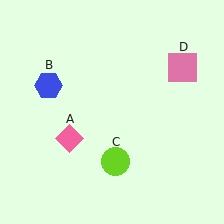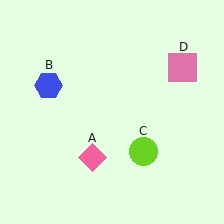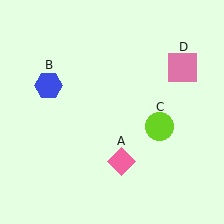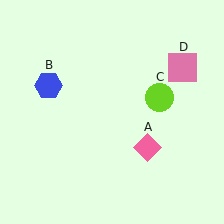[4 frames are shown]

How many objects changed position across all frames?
2 objects changed position: pink diamond (object A), lime circle (object C).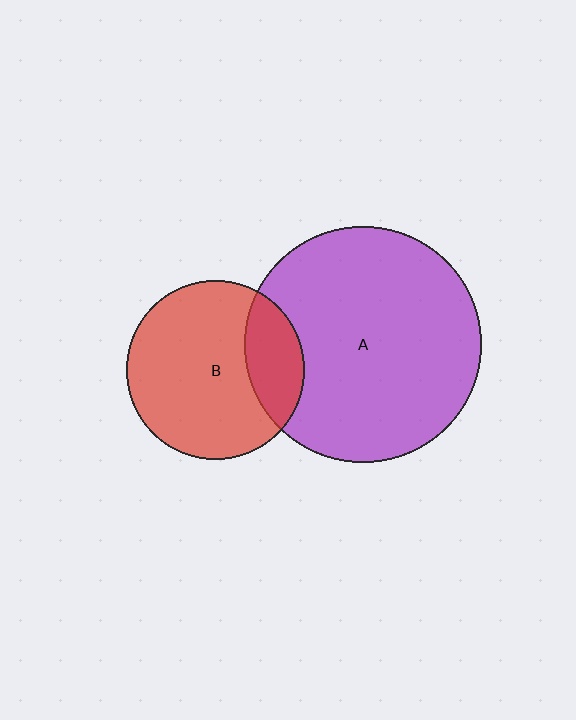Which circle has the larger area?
Circle A (purple).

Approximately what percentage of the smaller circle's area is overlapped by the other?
Approximately 25%.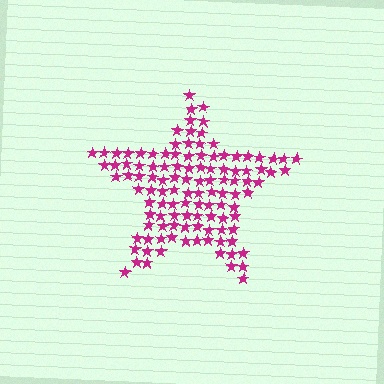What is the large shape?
The large shape is a star.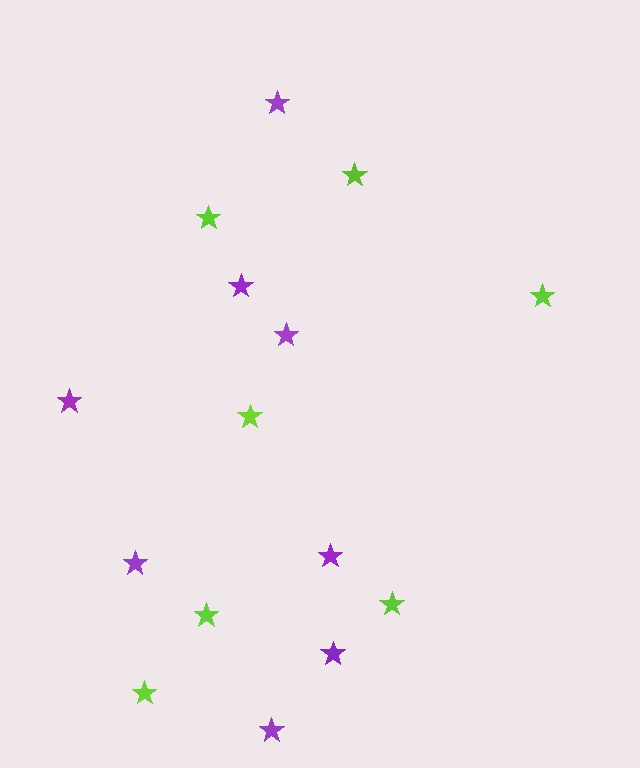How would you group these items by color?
There are 2 groups: one group of purple stars (8) and one group of lime stars (7).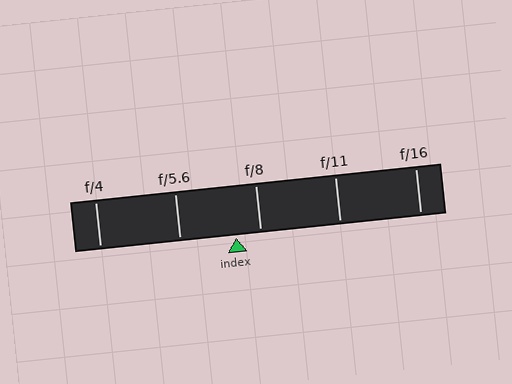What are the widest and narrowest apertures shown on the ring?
The widest aperture shown is f/4 and the narrowest is f/16.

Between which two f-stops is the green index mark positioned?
The index mark is between f/5.6 and f/8.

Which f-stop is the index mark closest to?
The index mark is closest to f/8.